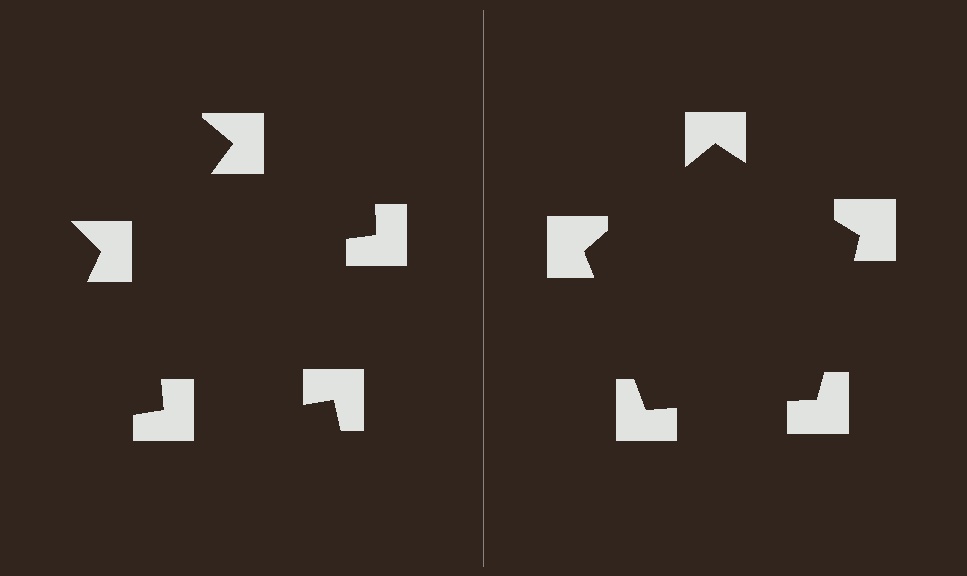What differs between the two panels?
The notched squares are positioned identically on both sides; only the wedge orientations differ. On the right they align to a pentagon; on the left they are misaligned.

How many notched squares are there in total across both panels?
10 — 5 on each side.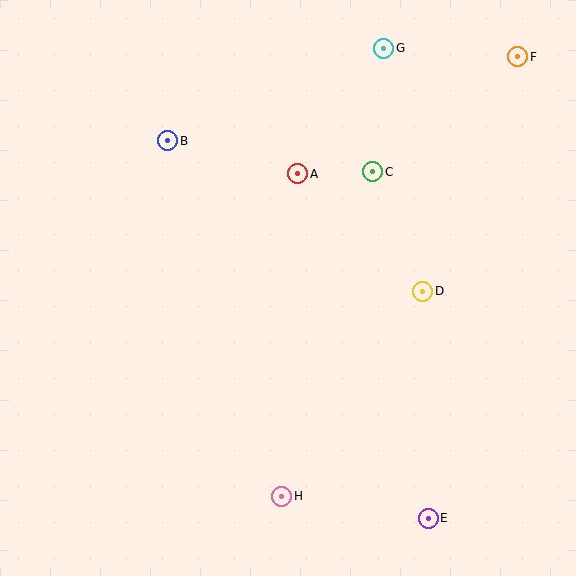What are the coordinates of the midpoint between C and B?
The midpoint between C and B is at (270, 156).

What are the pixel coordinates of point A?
Point A is at (298, 174).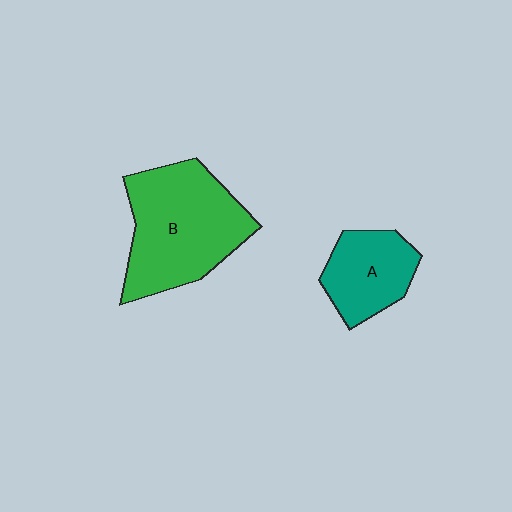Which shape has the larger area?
Shape B (green).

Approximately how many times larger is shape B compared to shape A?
Approximately 1.9 times.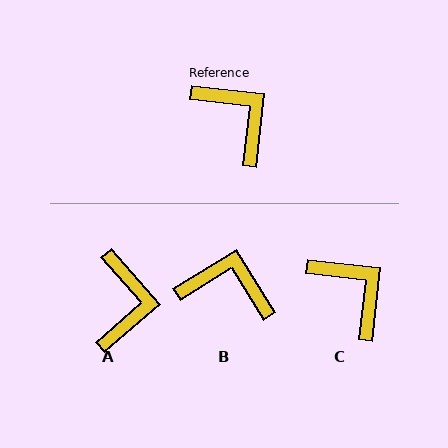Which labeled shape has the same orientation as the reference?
C.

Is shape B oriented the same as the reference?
No, it is off by about 38 degrees.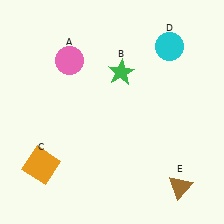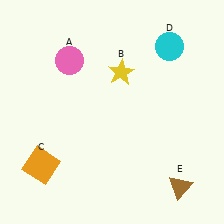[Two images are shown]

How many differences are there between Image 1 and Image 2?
There is 1 difference between the two images.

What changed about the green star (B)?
In Image 1, B is green. In Image 2, it changed to yellow.